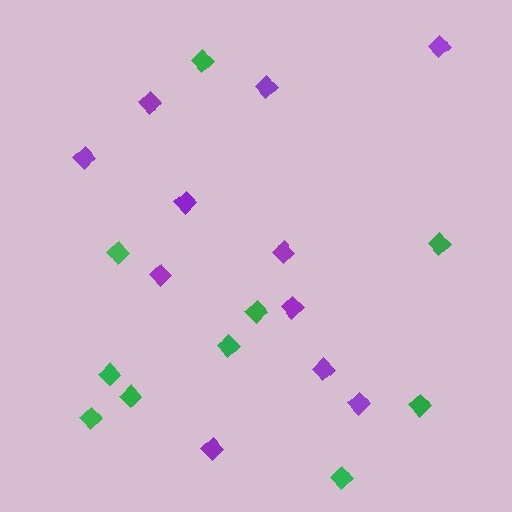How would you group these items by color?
There are 2 groups: one group of purple diamonds (11) and one group of green diamonds (10).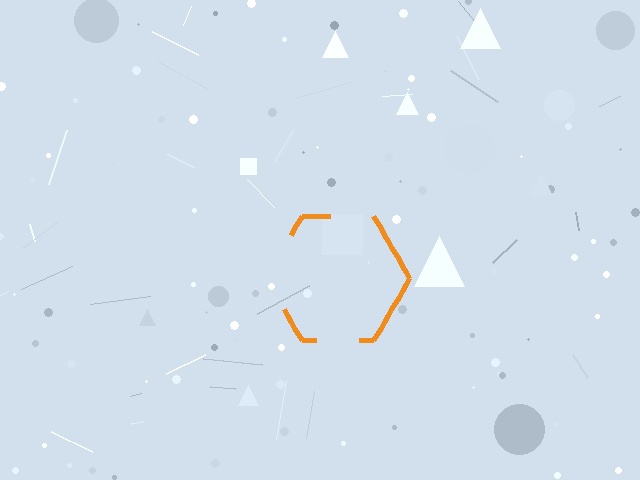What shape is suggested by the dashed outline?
The dashed outline suggests a hexagon.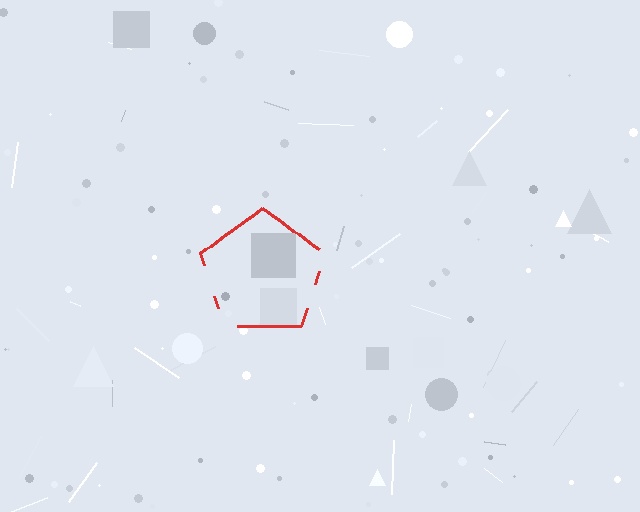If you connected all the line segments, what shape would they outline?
They would outline a pentagon.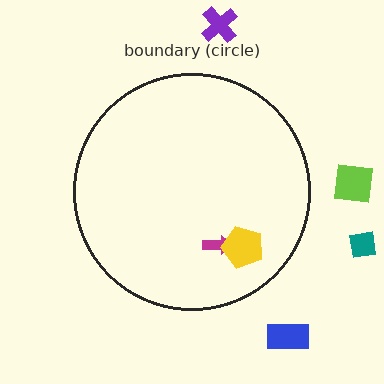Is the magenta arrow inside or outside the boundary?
Inside.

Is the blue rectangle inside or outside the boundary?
Outside.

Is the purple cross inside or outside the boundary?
Outside.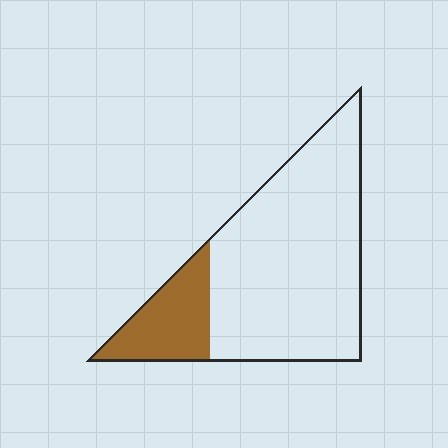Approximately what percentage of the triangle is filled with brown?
Approximately 20%.